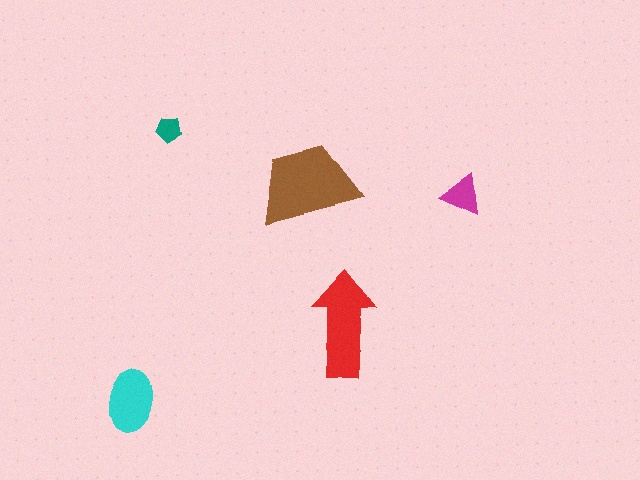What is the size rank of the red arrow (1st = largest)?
2nd.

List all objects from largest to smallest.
The brown trapezoid, the red arrow, the cyan ellipse, the magenta triangle, the teal pentagon.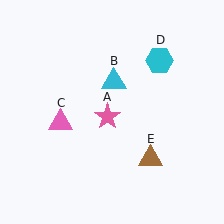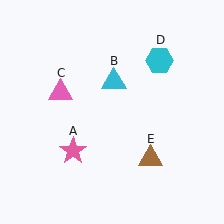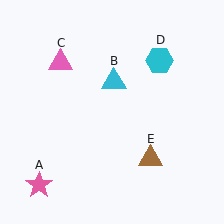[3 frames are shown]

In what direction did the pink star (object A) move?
The pink star (object A) moved down and to the left.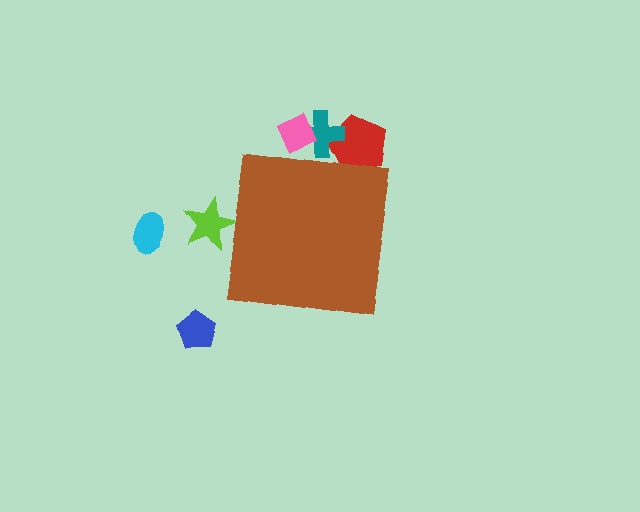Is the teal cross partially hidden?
Yes, the teal cross is partially hidden behind the brown square.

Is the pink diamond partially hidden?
Yes, the pink diamond is partially hidden behind the brown square.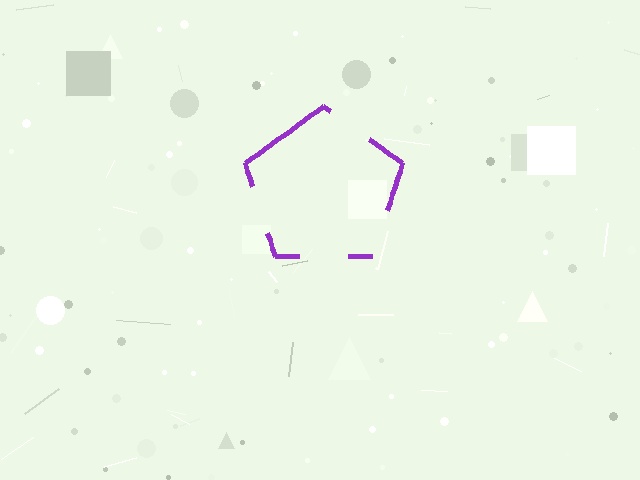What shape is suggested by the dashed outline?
The dashed outline suggests a pentagon.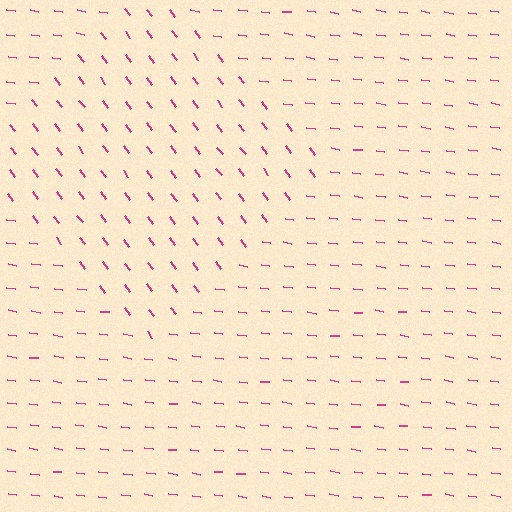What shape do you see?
I see a diamond.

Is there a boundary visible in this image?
Yes, there is a texture boundary formed by a change in line orientation.